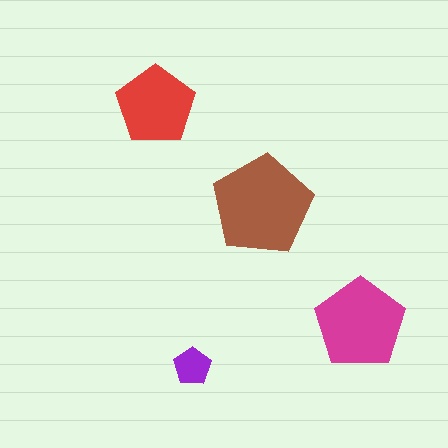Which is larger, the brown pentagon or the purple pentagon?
The brown one.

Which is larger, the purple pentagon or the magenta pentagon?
The magenta one.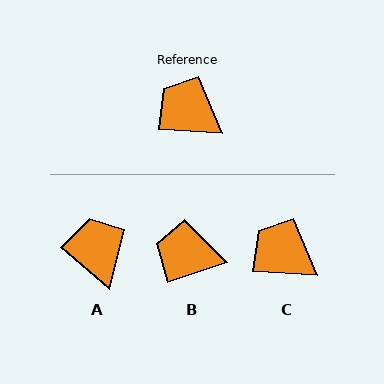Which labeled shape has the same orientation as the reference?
C.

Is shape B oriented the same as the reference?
No, it is off by about 22 degrees.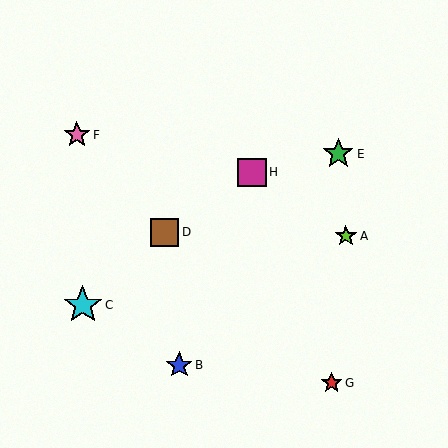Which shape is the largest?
The cyan star (labeled C) is the largest.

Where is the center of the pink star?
The center of the pink star is at (77, 135).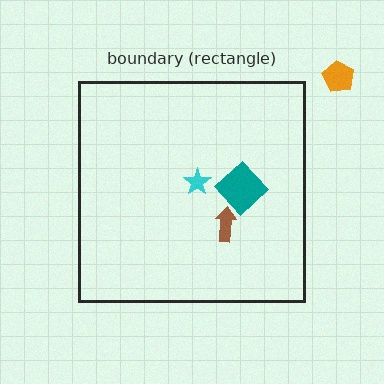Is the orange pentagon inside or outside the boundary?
Outside.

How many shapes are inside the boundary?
3 inside, 1 outside.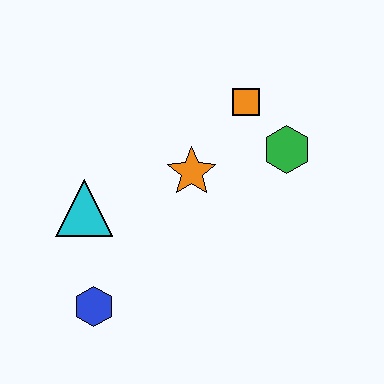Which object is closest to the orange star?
The orange square is closest to the orange star.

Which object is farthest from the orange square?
The blue hexagon is farthest from the orange square.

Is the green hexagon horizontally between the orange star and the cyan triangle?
No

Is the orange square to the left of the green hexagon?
Yes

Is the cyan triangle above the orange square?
No